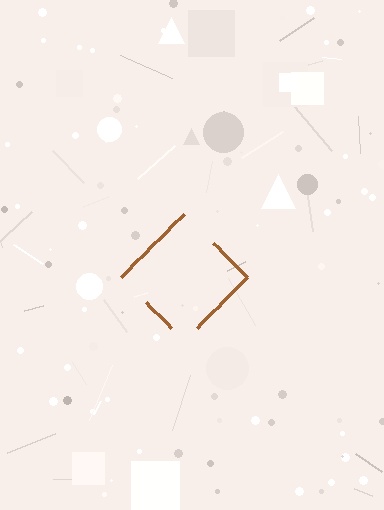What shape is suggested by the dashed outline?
The dashed outline suggests a diamond.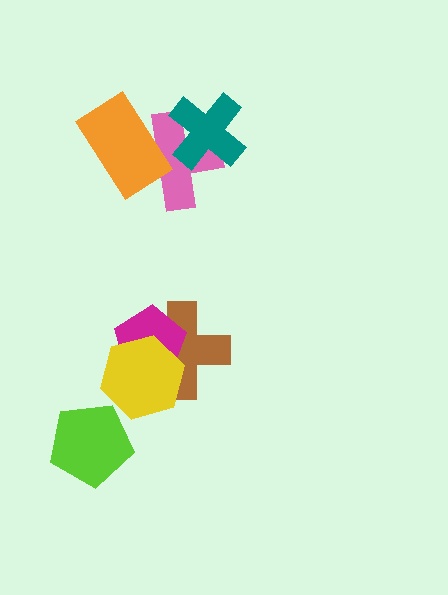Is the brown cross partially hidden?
Yes, it is partially covered by another shape.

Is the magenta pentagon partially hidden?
Yes, it is partially covered by another shape.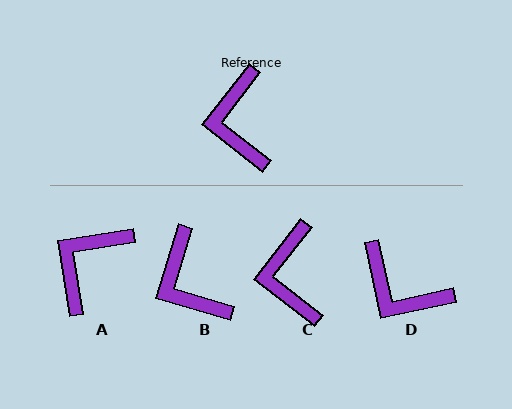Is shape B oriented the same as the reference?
No, it is off by about 21 degrees.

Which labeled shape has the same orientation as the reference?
C.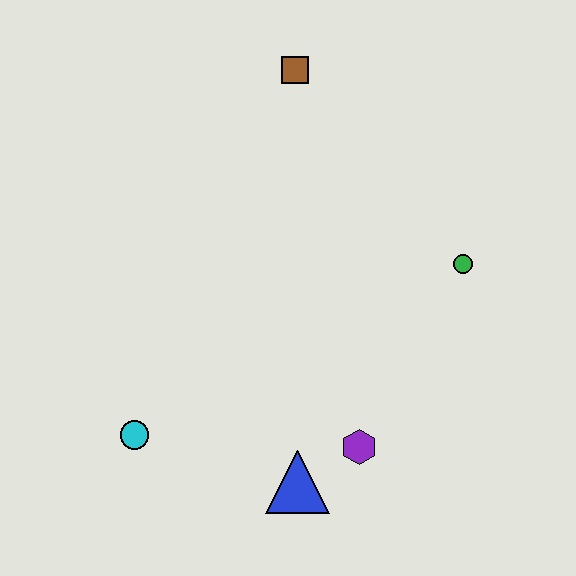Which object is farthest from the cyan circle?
The brown square is farthest from the cyan circle.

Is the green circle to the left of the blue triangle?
No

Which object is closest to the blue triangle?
The purple hexagon is closest to the blue triangle.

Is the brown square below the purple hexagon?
No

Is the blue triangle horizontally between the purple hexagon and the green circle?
No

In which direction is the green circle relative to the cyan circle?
The green circle is to the right of the cyan circle.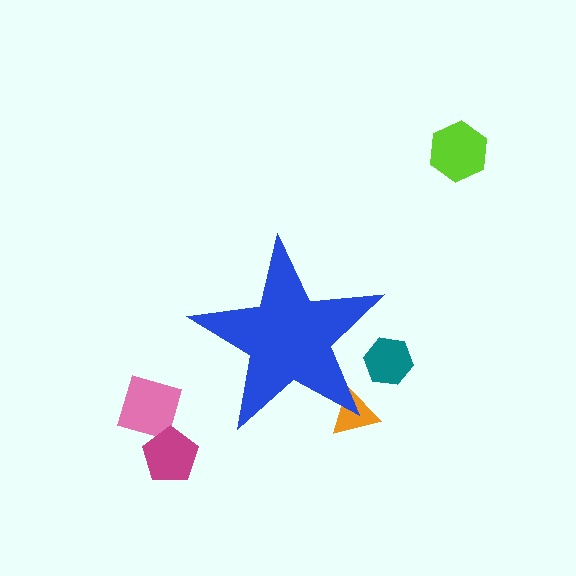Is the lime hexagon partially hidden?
No, the lime hexagon is fully visible.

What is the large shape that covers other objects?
A blue star.